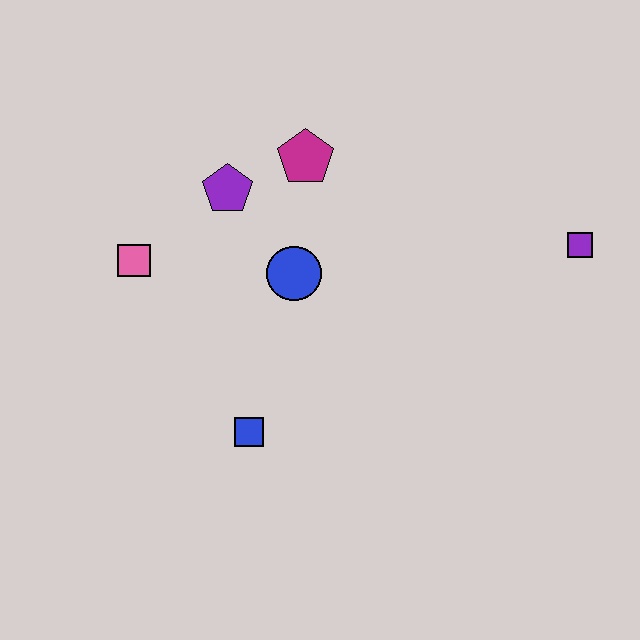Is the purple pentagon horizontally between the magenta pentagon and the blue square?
No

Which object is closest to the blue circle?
The purple pentagon is closest to the blue circle.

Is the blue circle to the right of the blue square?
Yes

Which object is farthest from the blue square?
The purple square is farthest from the blue square.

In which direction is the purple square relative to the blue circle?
The purple square is to the right of the blue circle.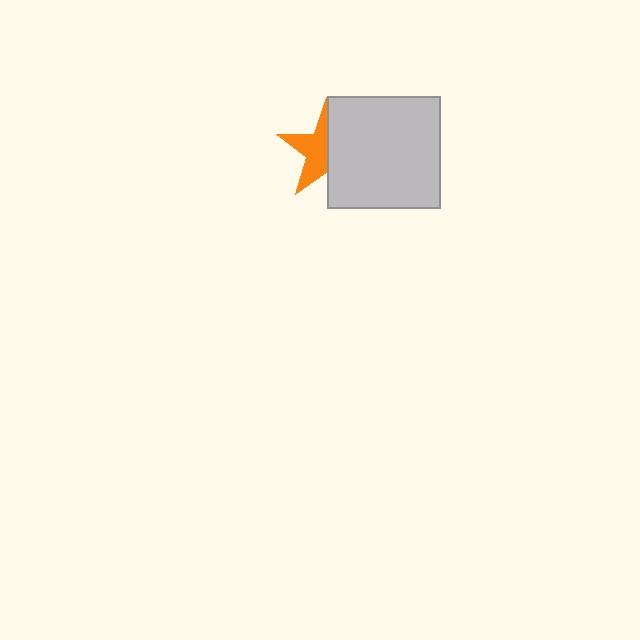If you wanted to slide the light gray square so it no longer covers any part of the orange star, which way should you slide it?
Slide it right — that is the most direct way to separate the two shapes.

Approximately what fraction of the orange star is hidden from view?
Roughly 49% of the orange star is hidden behind the light gray square.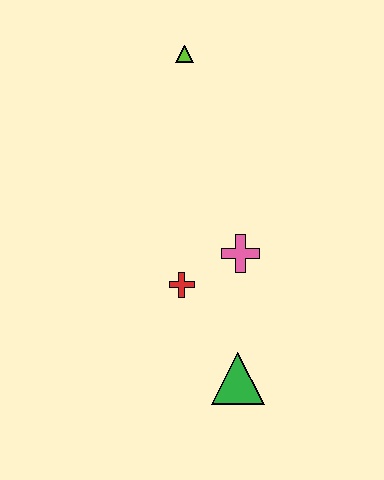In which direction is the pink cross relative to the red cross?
The pink cross is to the right of the red cross.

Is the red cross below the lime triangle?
Yes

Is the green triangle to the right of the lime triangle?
Yes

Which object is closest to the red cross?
The pink cross is closest to the red cross.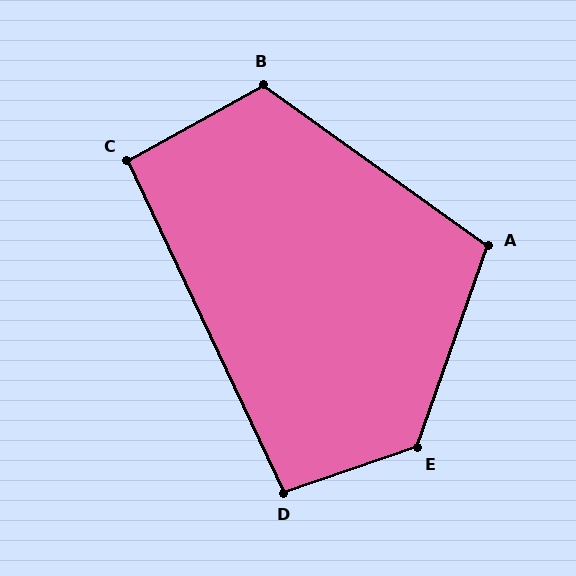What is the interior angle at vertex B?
Approximately 115 degrees (obtuse).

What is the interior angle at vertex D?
Approximately 96 degrees (obtuse).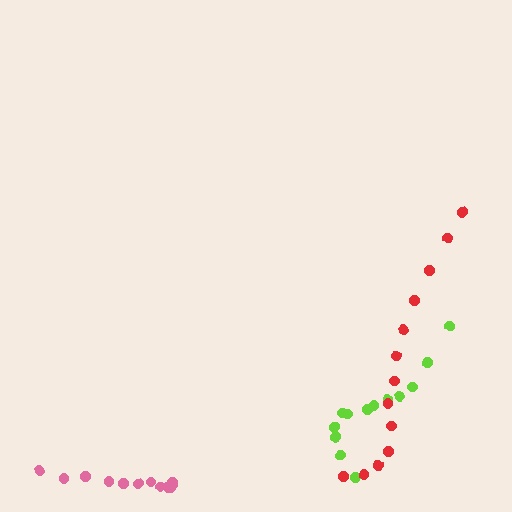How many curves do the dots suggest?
There are 3 distinct paths.